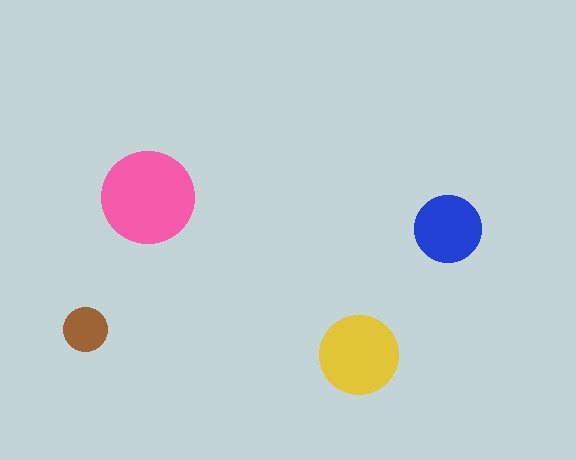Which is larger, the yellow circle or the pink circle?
The pink one.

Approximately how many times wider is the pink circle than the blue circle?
About 1.5 times wider.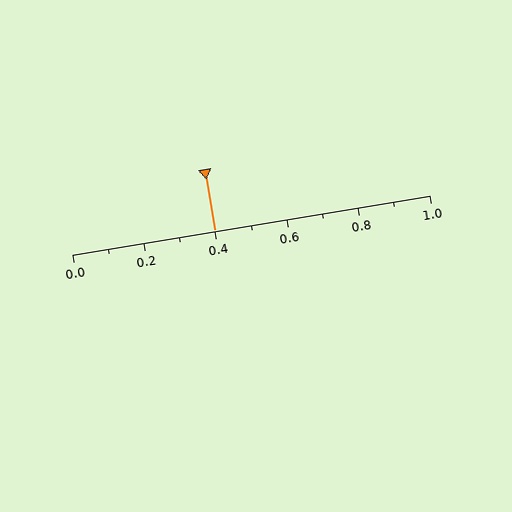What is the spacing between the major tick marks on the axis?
The major ticks are spaced 0.2 apart.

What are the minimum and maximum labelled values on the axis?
The axis runs from 0.0 to 1.0.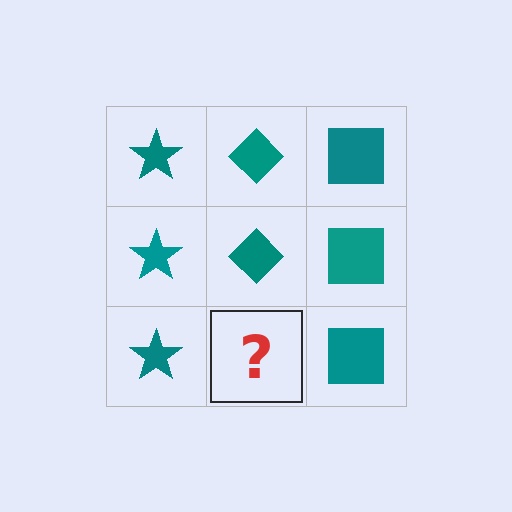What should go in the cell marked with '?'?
The missing cell should contain a teal diamond.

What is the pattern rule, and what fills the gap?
The rule is that each column has a consistent shape. The gap should be filled with a teal diamond.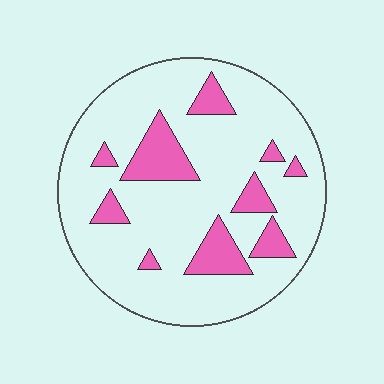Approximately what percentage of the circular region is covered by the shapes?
Approximately 20%.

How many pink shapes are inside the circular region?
10.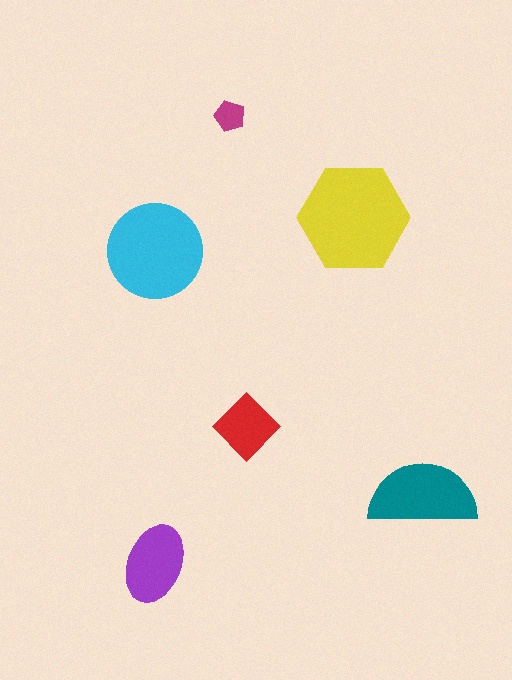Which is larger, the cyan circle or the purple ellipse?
The cyan circle.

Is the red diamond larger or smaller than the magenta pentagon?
Larger.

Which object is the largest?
The yellow hexagon.